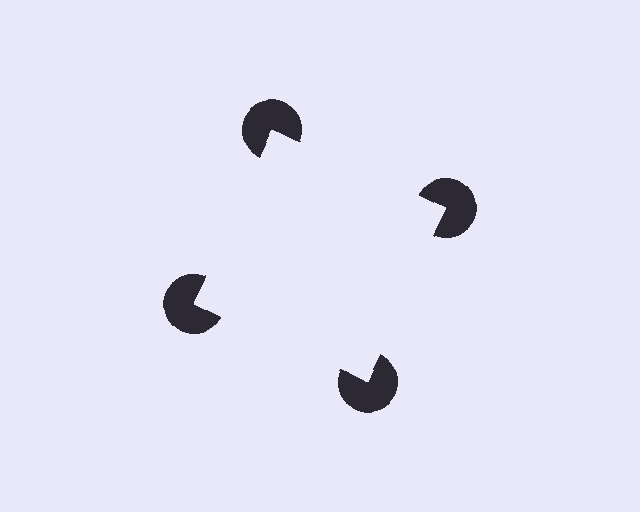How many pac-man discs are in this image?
There are 4 — one at each vertex of the illusory square.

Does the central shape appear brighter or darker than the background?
It typically appears slightly brighter than the background, even though no actual brightness change is drawn.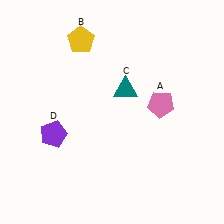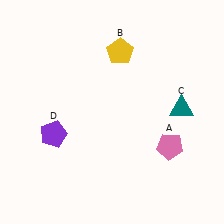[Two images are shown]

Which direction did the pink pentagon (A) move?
The pink pentagon (A) moved down.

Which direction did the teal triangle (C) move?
The teal triangle (C) moved right.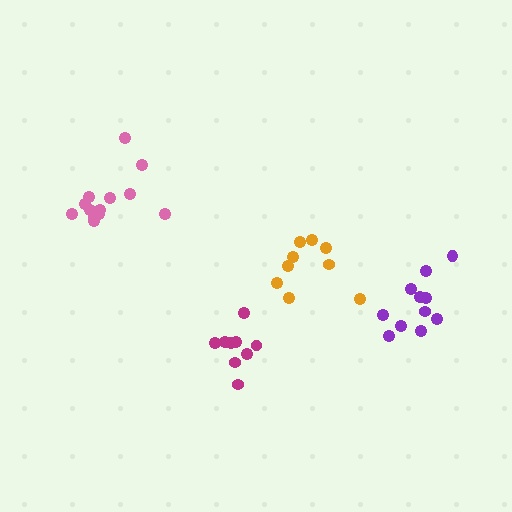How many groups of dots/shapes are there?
There are 4 groups.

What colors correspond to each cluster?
The clusters are colored: orange, pink, magenta, purple.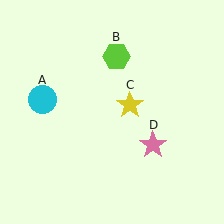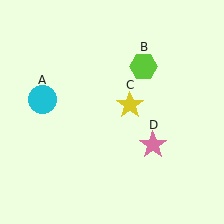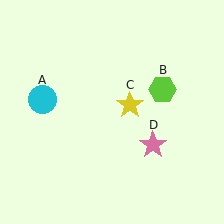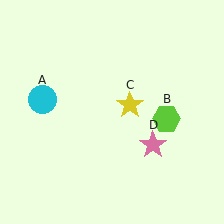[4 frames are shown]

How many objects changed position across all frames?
1 object changed position: lime hexagon (object B).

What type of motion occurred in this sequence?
The lime hexagon (object B) rotated clockwise around the center of the scene.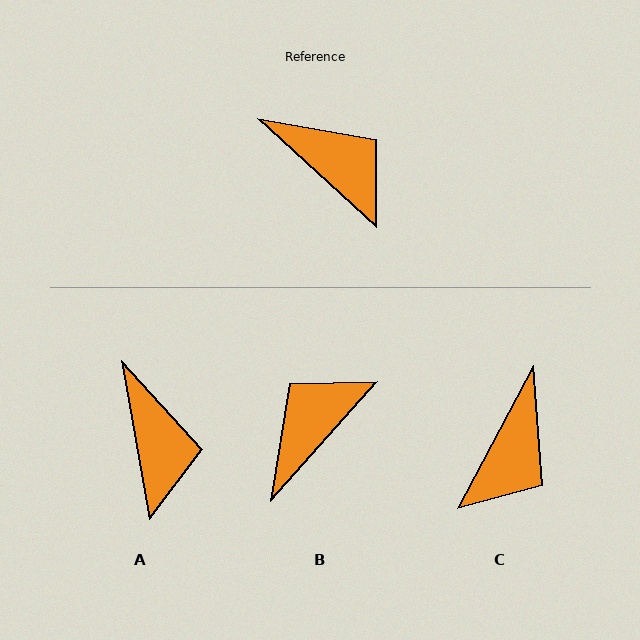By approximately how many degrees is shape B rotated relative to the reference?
Approximately 91 degrees counter-clockwise.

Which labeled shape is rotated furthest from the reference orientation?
B, about 91 degrees away.